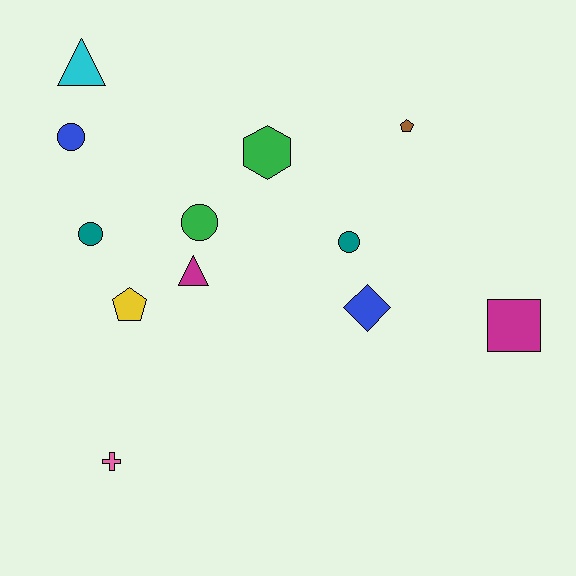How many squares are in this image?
There is 1 square.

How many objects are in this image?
There are 12 objects.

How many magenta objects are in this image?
There are 2 magenta objects.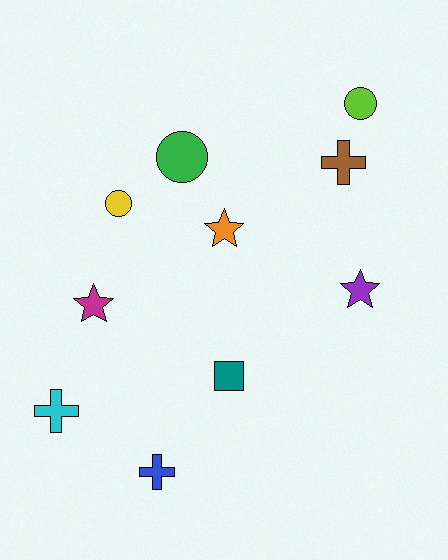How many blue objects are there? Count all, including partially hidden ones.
There is 1 blue object.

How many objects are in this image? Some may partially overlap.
There are 10 objects.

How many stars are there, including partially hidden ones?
There are 3 stars.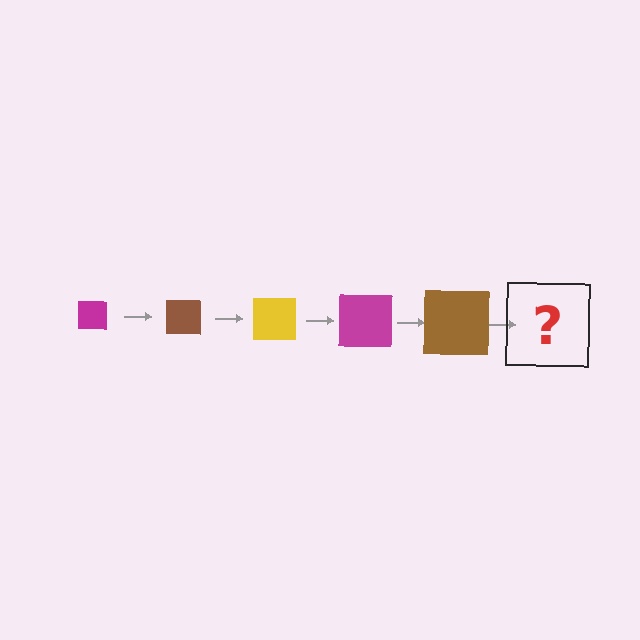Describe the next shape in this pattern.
It should be a yellow square, larger than the previous one.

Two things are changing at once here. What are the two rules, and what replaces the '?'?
The two rules are that the square grows larger each step and the color cycles through magenta, brown, and yellow. The '?' should be a yellow square, larger than the previous one.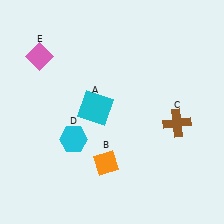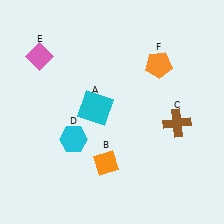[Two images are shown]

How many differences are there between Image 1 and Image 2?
There is 1 difference between the two images.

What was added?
An orange pentagon (F) was added in Image 2.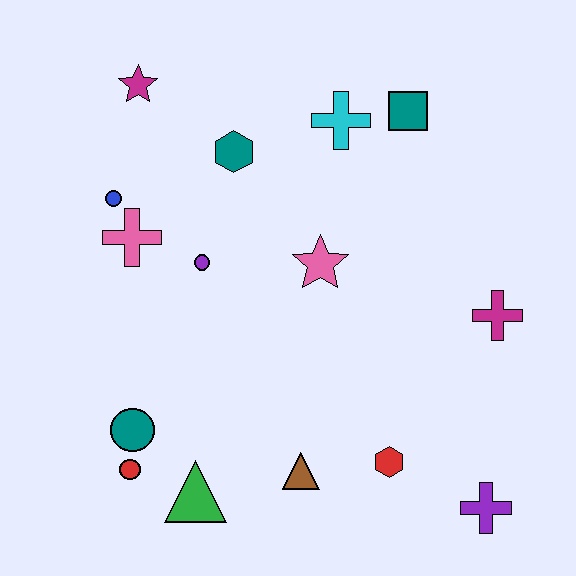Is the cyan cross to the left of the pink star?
No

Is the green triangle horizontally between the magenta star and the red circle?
No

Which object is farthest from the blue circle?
The purple cross is farthest from the blue circle.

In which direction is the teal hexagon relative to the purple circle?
The teal hexagon is above the purple circle.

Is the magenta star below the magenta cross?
No